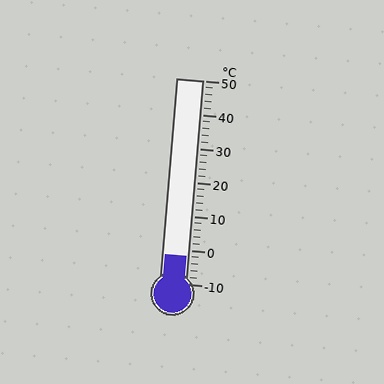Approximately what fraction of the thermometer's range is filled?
The thermometer is filled to approximately 15% of its range.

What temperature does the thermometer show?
The thermometer shows approximately -2°C.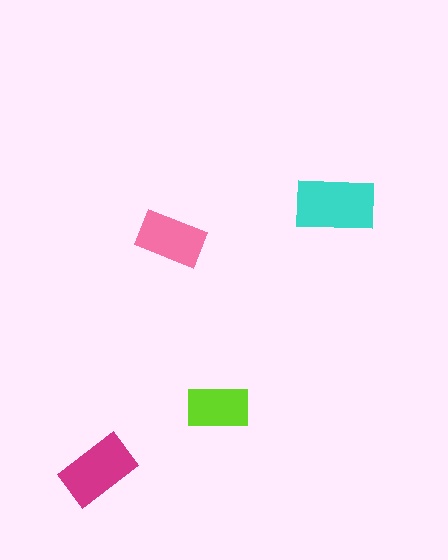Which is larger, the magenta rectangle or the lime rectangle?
The magenta one.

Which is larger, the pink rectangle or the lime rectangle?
The pink one.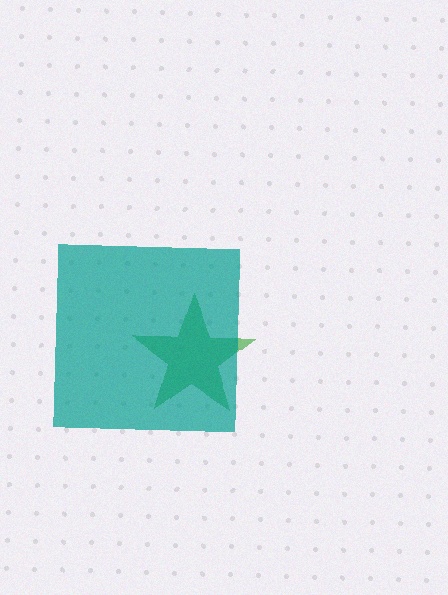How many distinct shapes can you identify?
There are 2 distinct shapes: a green star, a teal square.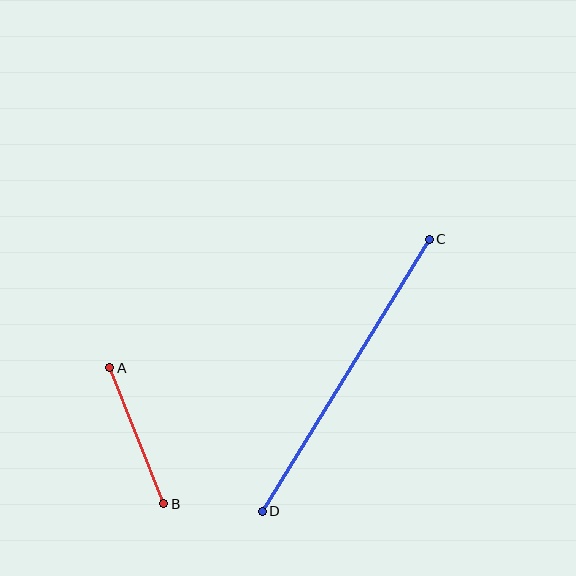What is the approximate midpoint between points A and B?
The midpoint is at approximately (137, 436) pixels.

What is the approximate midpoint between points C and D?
The midpoint is at approximately (346, 375) pixels.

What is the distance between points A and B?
The distance is approximately 147 pixels.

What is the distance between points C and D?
The distance is approximately 319 pixels.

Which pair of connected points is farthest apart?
Points C and D are farthest apart.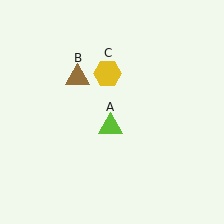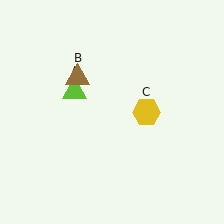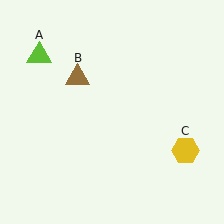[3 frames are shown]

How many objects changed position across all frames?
2 objects changed position: lime triangle (object A), yellow hexagon (object C).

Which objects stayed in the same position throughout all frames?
Brown triangle (object B) remained stationary.